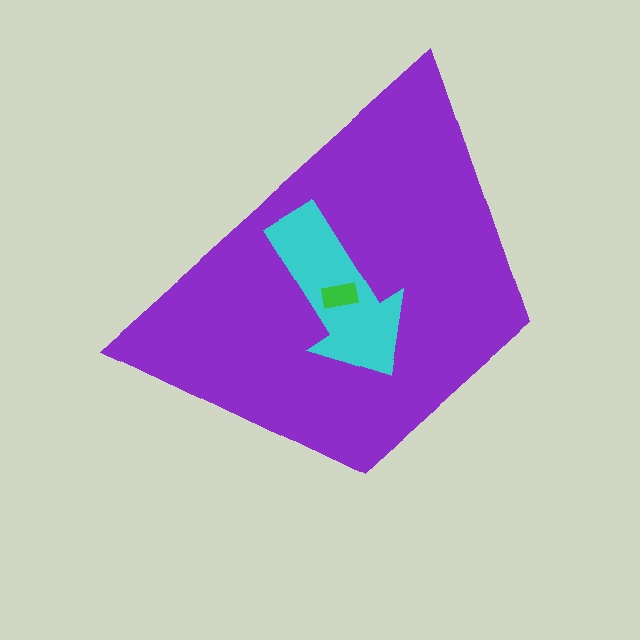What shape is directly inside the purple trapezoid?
The cyan arrow.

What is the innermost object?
The green rectangle.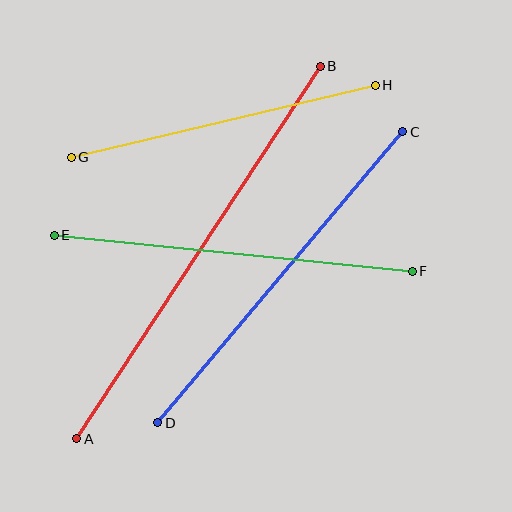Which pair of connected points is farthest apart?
Points A and B are farthest apart.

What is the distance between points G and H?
The distance is approximately 313 pixels.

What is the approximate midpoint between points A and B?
The midpoint is at approximately (198, 252) pixels.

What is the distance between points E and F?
The distance is approximately 360 pixels.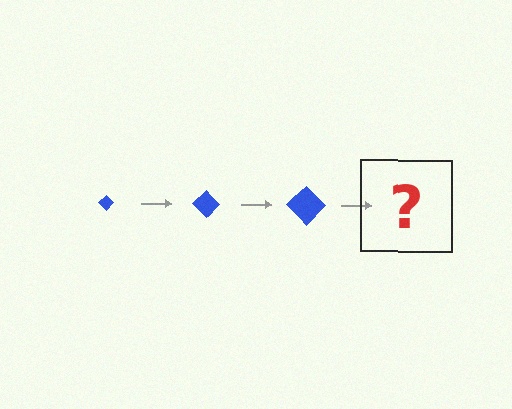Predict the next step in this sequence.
The next step is a blue diamond, larger than the previous one.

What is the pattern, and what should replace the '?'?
The pattern is that the diamond gets progressively larger each step. The '?' should be a blue diamond, larger than the previous one.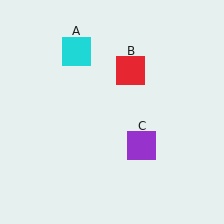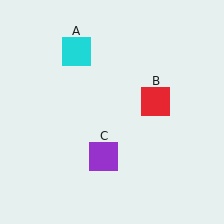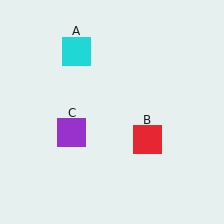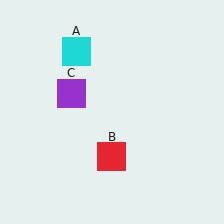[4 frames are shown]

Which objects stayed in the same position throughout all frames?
Cyan square (object A) remained stationary.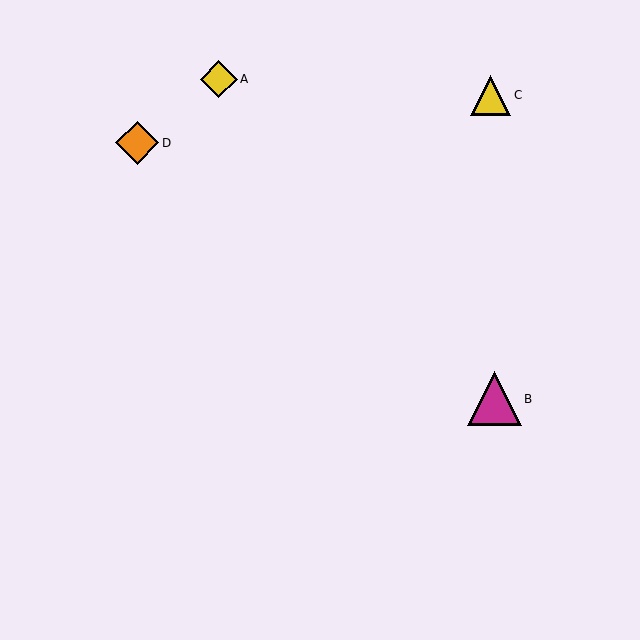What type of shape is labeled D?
Shape D is an orange diamond.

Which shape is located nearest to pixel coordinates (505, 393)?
The magenta triangle (labeled B) at (494, 399) is nearest to that location.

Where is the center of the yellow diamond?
The center of the yellow diamond is at (219, 79).